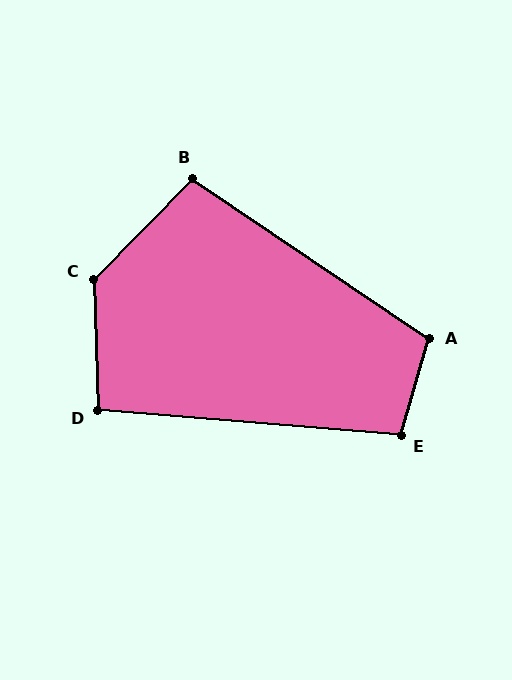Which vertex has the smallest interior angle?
D, at approximately 96 degrees.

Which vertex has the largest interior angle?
C, at approximately 134 degrees.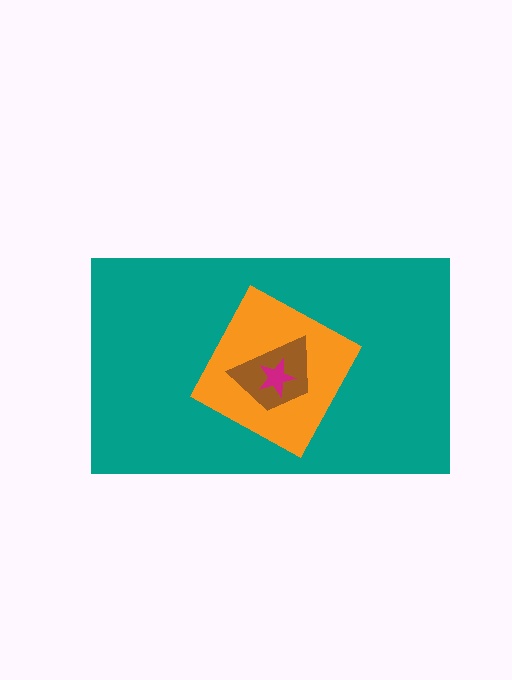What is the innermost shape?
The magenta star.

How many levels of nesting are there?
4.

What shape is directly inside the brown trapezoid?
The magenta star.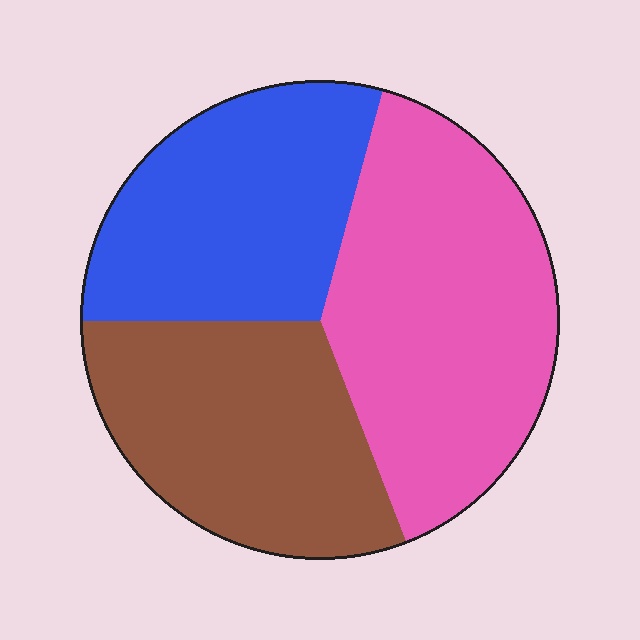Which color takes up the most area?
Pink, at roughly 40%.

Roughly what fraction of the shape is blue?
Blue takes up about one third (1/3) of the shape.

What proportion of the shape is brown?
Brown takes up about one third (1/3) of the shape.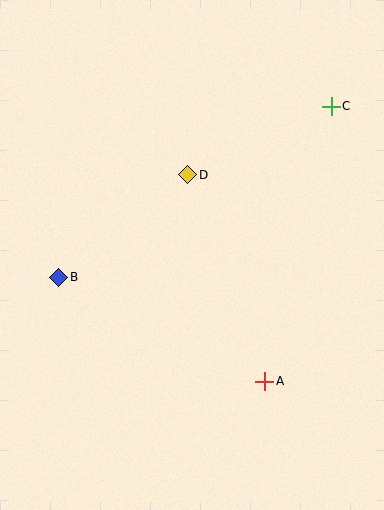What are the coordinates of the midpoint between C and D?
The midpoint between C and D is at (259, 140).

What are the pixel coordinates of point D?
Point D is at (188, 175).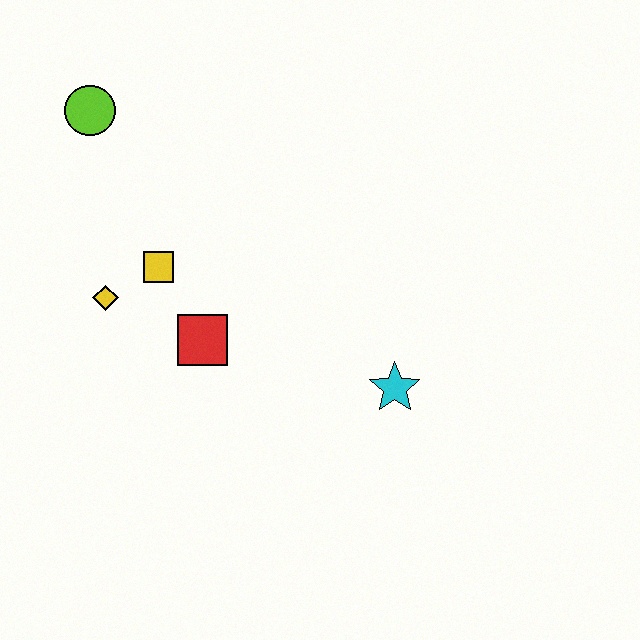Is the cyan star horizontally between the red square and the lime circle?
No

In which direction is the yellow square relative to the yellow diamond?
The yellow square is to the right of the yellow diamond.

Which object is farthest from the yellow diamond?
The cyan star is farthest from the yellow diamond.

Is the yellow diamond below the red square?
No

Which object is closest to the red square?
The yellow square is closest to the red square.